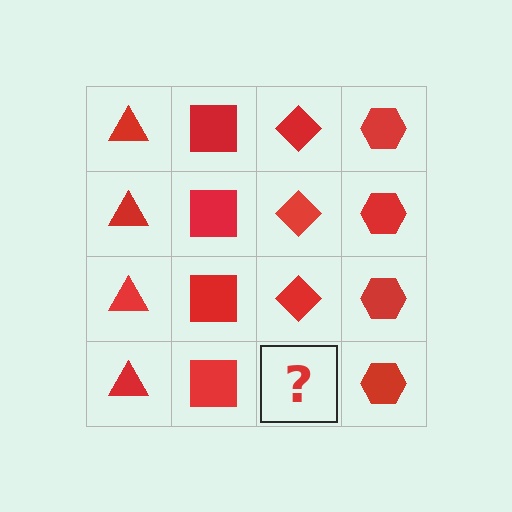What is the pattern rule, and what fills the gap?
The rule is that each column has a consistent shape. The gap should be filled with a red diamond.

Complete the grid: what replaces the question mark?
The question mark should be replaced with a red diamond.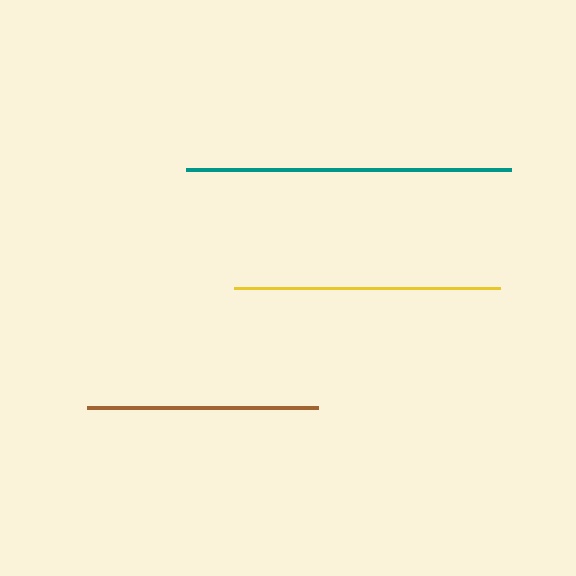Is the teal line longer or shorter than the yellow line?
The teal line is longer than the yellow line.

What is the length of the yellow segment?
The yellow segment is approximately 266 pixels long.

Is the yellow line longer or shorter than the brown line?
The yellow line is longer than the brown line.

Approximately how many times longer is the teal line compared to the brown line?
The teal line is approximately 1.4 times the length of the brown line.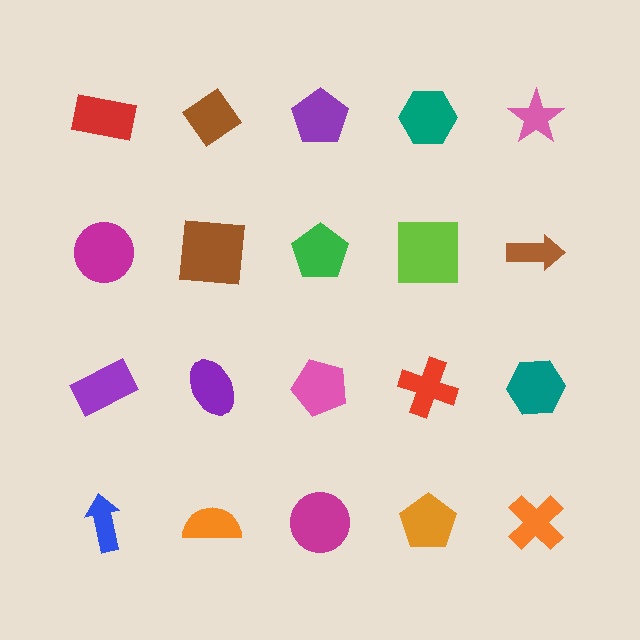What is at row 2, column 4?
A lime square.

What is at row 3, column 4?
A red cross.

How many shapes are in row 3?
5 shapes.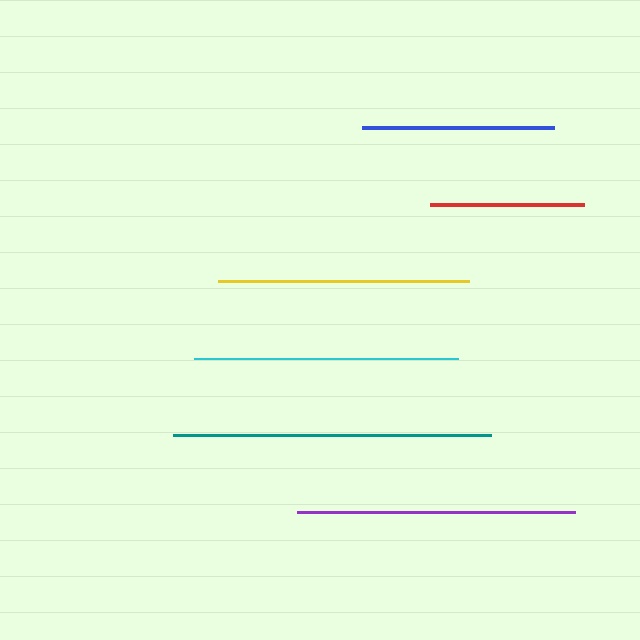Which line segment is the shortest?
The red line is the shortest at approximately 154 pixels.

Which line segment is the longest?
The teal line is the longest at approximately 318 pixels.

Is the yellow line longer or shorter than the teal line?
The teal line is longer than the yellow line.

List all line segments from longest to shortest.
From longest to shortest: teal, purple, cyan, yellow, blue, red.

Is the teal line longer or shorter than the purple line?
The teal line is longer than the purple line.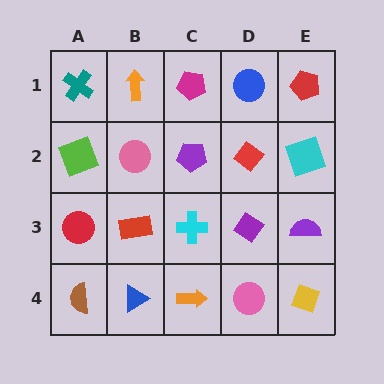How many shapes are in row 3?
5 shapes.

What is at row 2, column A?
A lime square.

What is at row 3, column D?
A purple diamond.